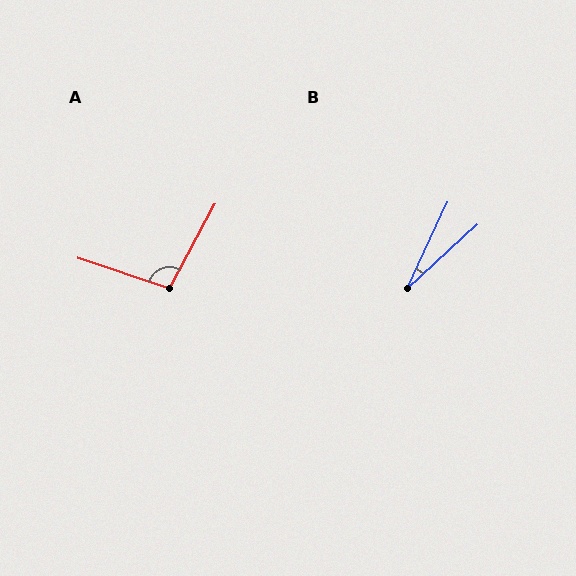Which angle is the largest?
A, at approximately 100 degrees.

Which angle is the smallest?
B, at approximately 23 degrees.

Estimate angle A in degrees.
Approximately 100 degrees.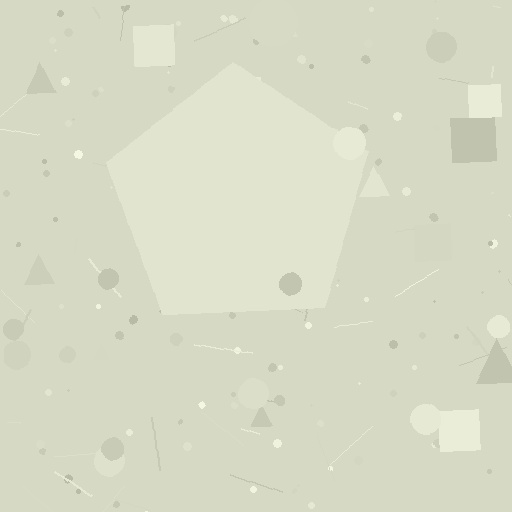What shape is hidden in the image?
A pentagon is hidden in the image.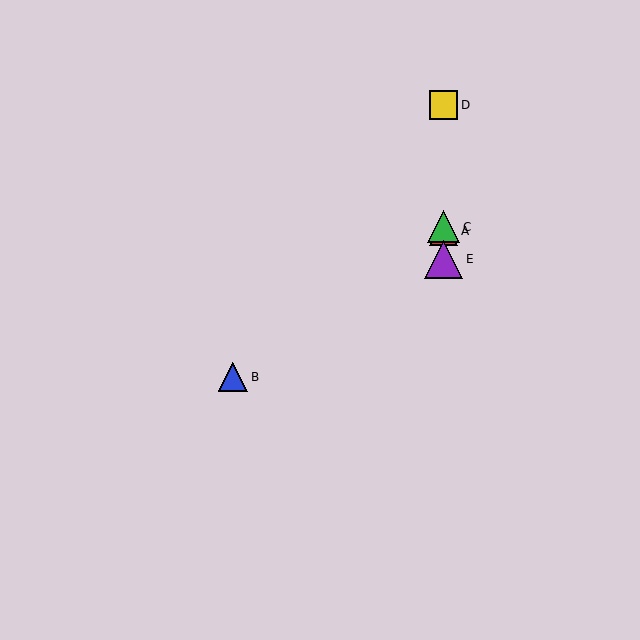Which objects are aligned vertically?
Objects A, C, D, E are aligned vertically.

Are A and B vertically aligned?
No, A is at x≈444 and B is at x≈233.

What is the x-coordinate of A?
Object A is at x≈444.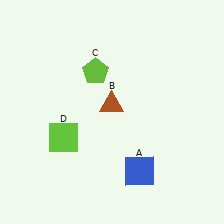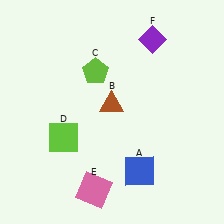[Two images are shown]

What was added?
A pink square (E), a purple diamond (F) were added in Image 2.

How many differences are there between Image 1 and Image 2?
There are 2 differences between the two images.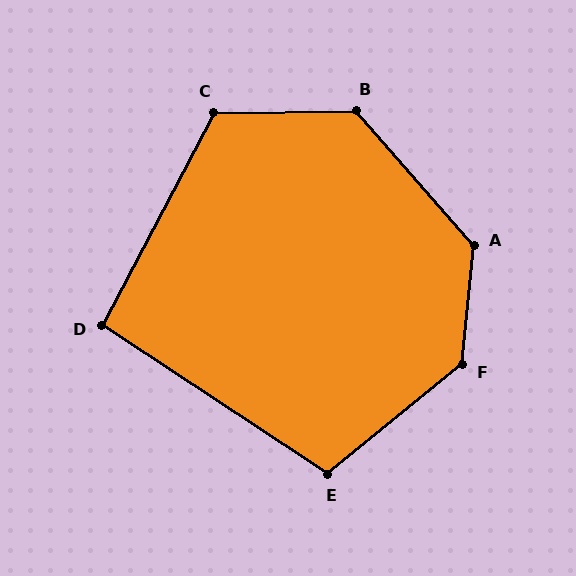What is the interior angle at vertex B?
Approximately 130 degrees (obtuse).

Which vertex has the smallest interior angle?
D, at approximately 96 degrees.